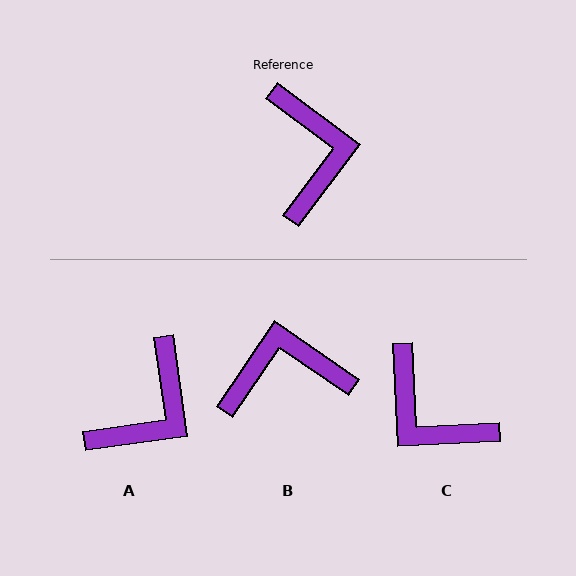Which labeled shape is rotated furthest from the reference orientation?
C, about 141 degrees away.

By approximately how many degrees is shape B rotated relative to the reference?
Approximately 92 degrees counter-clockwise.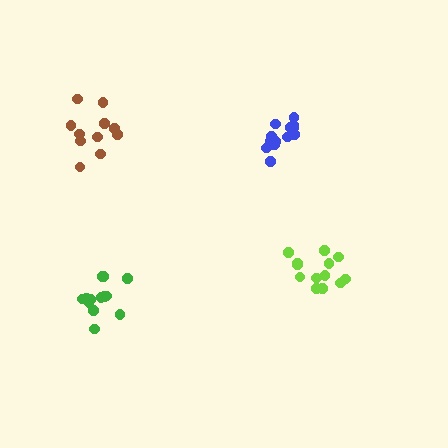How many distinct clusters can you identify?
There are 4 distinct clusters.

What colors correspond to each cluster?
The clusters are colored: green, brown, lime, blue.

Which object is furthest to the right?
The lime cluster is rightmost.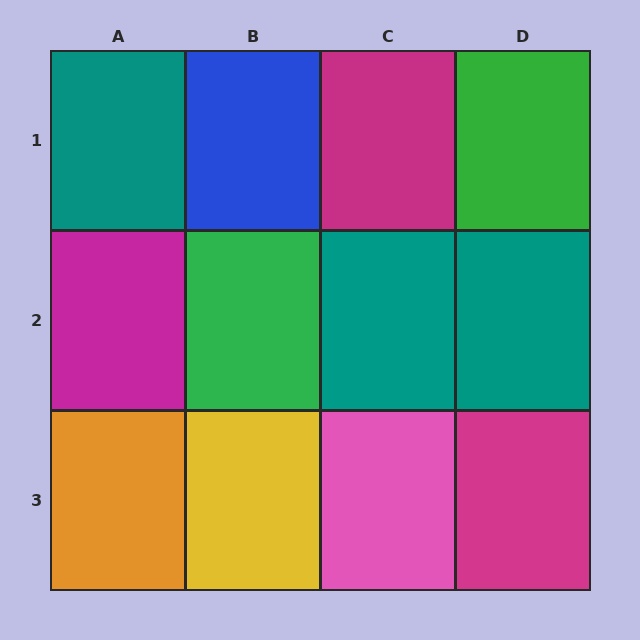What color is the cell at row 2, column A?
Magenta.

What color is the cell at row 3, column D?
Magenta.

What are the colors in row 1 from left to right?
Teal, blue, magenta, green.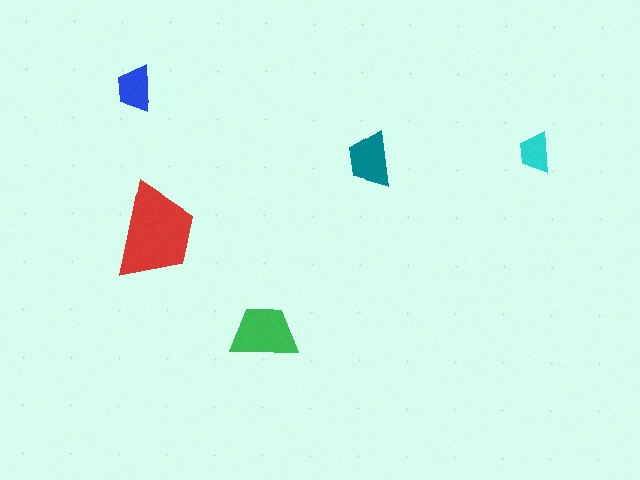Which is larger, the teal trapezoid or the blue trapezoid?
The teal one.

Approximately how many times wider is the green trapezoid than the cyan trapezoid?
About 1.5 times wider.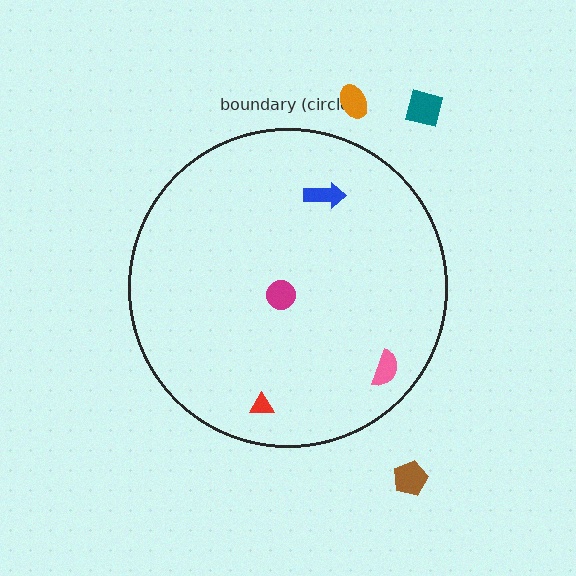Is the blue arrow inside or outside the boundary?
Inside.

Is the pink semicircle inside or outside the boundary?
Inside.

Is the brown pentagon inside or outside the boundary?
Outside.